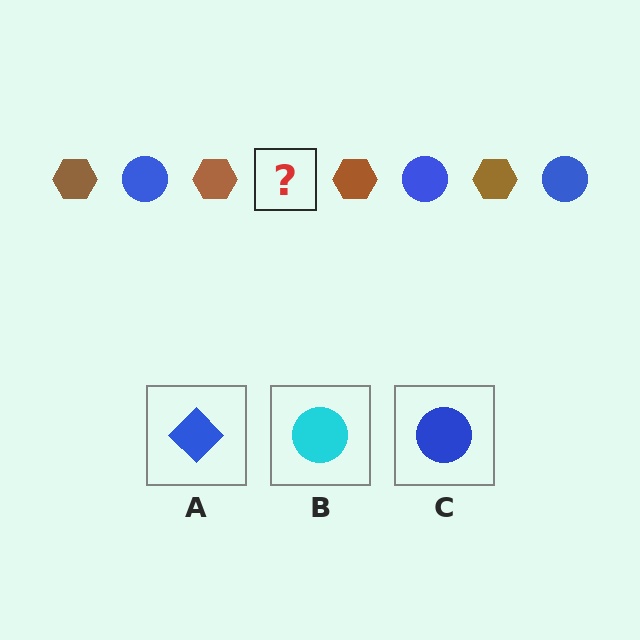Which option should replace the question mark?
Option C.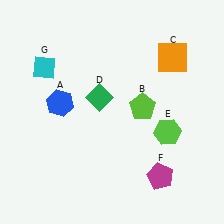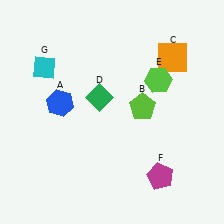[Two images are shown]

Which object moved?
The lime hexagon (E) moved up.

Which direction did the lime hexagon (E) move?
The lime hexagon (E) moved up.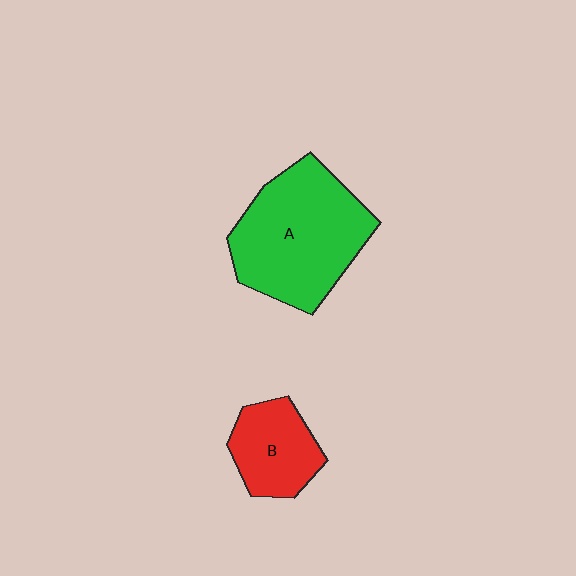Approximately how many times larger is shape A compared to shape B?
Approximately 2.1 times.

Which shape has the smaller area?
Shape B (red).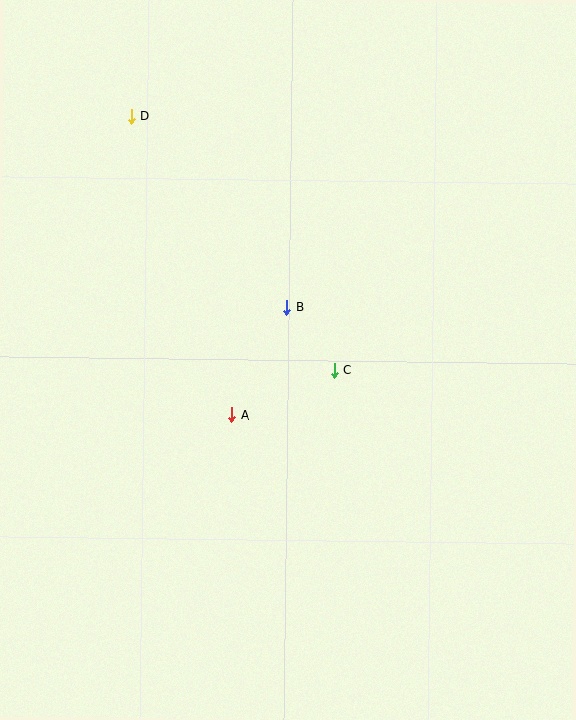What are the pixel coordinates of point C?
Point C is at (334, 370).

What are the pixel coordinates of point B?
Point B is at (286, 307).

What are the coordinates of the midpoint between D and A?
The midpoint between D and A is at (182, 266).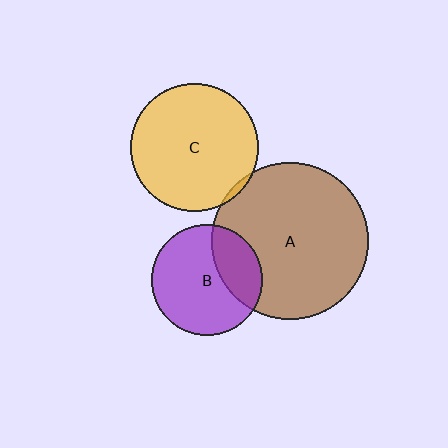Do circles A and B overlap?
Yes.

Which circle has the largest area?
Circle A (brown).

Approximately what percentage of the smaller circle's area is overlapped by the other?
Approximately 30%.